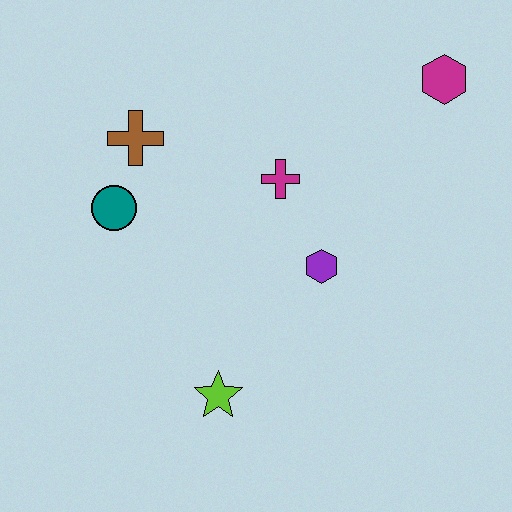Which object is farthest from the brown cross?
The magenta hexagon is farthest from the brown cross.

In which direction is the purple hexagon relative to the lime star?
The purple hexagon is above the lime star.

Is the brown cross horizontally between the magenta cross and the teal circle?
Yes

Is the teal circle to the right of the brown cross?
No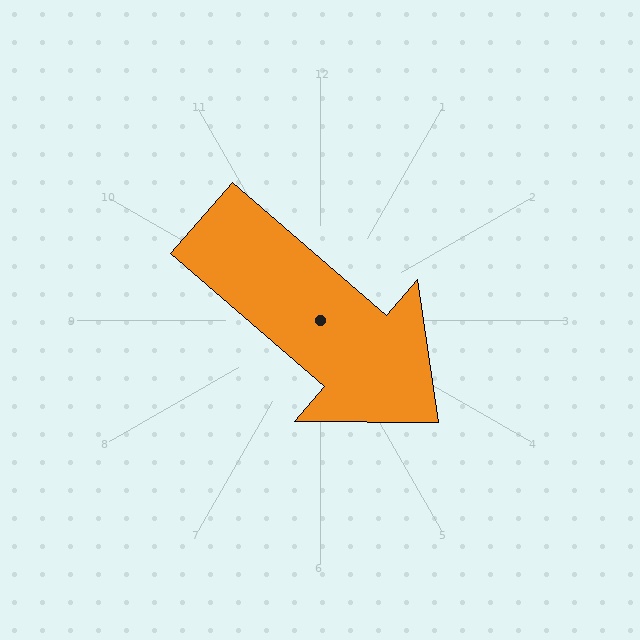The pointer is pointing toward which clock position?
Roughly 4 o'clock.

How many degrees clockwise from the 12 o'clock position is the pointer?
Approximately 131 degrees.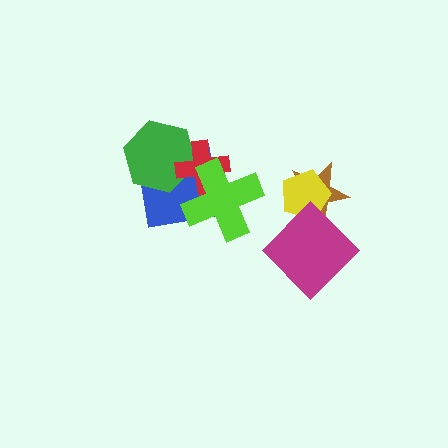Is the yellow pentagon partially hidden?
Yes, it is partially covered by another shape.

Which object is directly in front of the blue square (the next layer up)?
The green hexagon is directly in front of the blue square.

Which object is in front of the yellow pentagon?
The magenta diamond is in front of the yellow pentagon.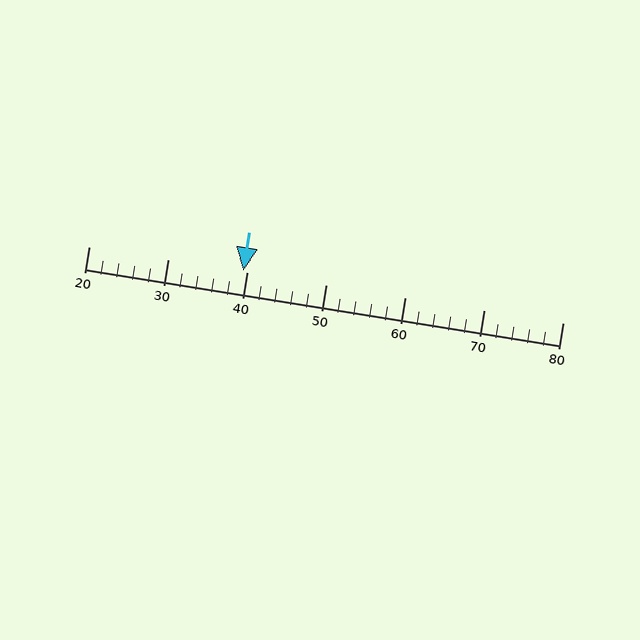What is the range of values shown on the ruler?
The ruler shows values from 20 to 80.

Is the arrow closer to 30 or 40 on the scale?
The arrow is closer to 40.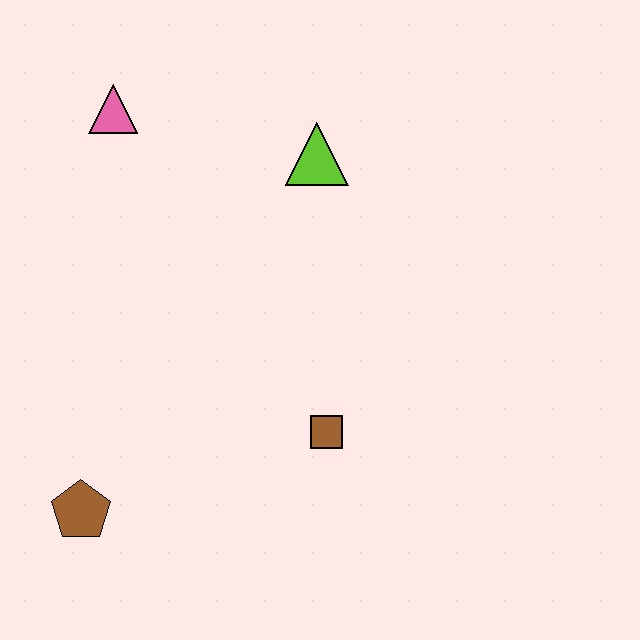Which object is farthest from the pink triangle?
The brown pentagon is farthest from the pink triangle.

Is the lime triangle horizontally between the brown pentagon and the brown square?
Yes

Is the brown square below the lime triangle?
Yes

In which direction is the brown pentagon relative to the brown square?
The brown pentagon is to the left of the brown square.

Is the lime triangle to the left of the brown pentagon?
No